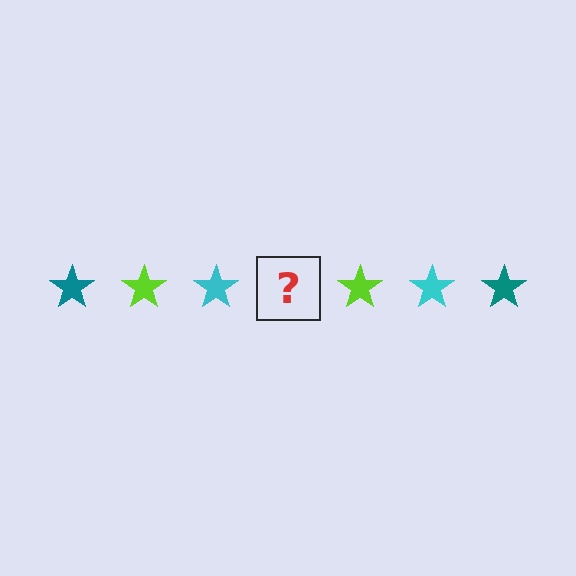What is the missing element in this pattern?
The missing element is a teal star.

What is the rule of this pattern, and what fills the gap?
The rule is that the pattern cycles through teal, lime, cyan stars. The gap should be filled with a teal star.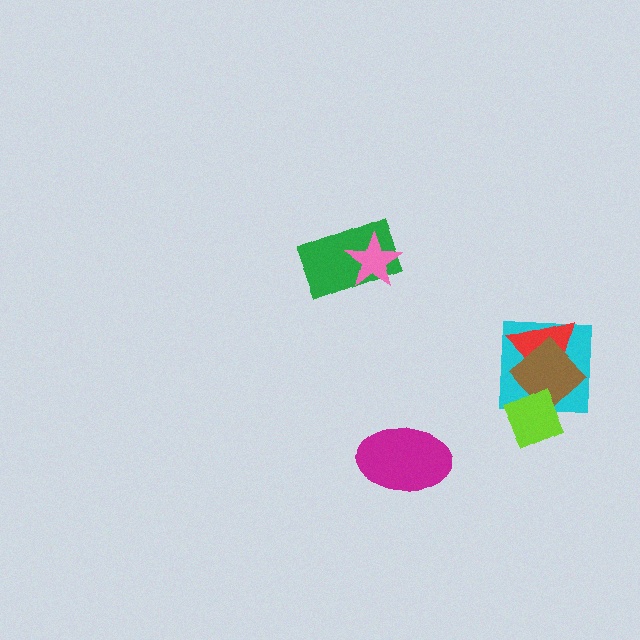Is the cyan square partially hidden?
Yes, it is partially covered by another shape.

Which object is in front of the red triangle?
The brown diamond is in front of the red triangle.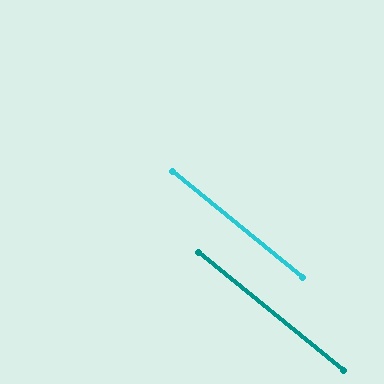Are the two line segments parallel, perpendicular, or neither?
Parallel — their directions differ by only 0.2°.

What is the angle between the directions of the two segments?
Approximately 0 degrees.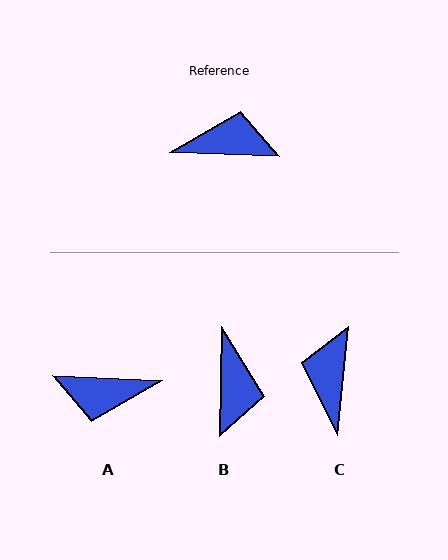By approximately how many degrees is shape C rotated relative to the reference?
Approximately 87 degrees counter-clockwise.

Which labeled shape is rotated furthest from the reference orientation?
A, about 180 degrees away.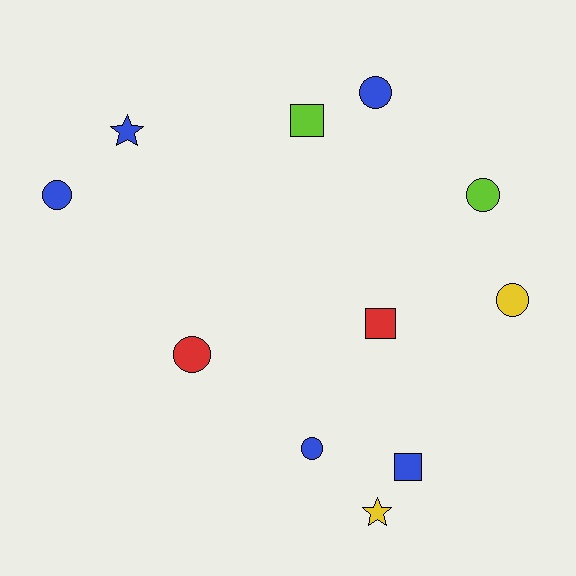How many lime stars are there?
There are no lime stars.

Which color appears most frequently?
Blue, with 5 objects.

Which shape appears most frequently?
Circle, with 6 objects.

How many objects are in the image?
There are 11 objects.